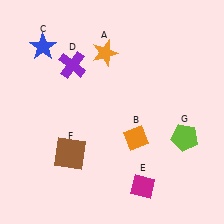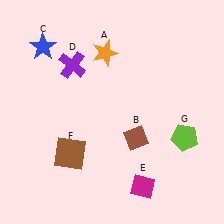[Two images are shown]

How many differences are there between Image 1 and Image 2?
There is 1 difference between the two images.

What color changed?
The diamond (B) changed from orange in Image 1 to brown in Image 2.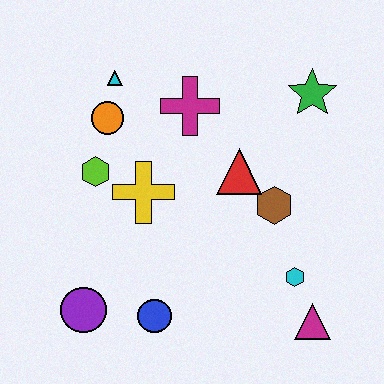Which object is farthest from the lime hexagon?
The magenta triangle is farthest from the lime hexagon.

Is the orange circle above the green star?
No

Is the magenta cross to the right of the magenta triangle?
No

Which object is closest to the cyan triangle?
The orange circle is closest to the cyan triangle.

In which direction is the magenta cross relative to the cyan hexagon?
The magenta cross is above the cyan hexagon.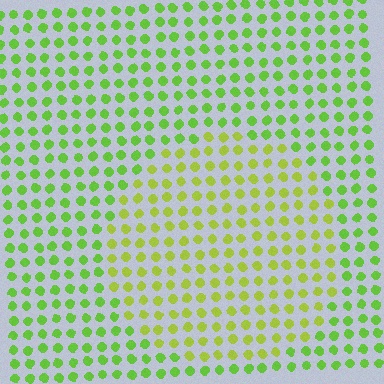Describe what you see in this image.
The image is filled with small lime elements in a uniform arrangement. A circle-shaped region is visible where the elements are tinted to a slightly different hue, forming a subtle color boundary.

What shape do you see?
I see a circle.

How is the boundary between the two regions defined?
The boundary is defined purely by a slight shift in hue (about 27 degrees). Spacing, size, and orientation are identical on both sides.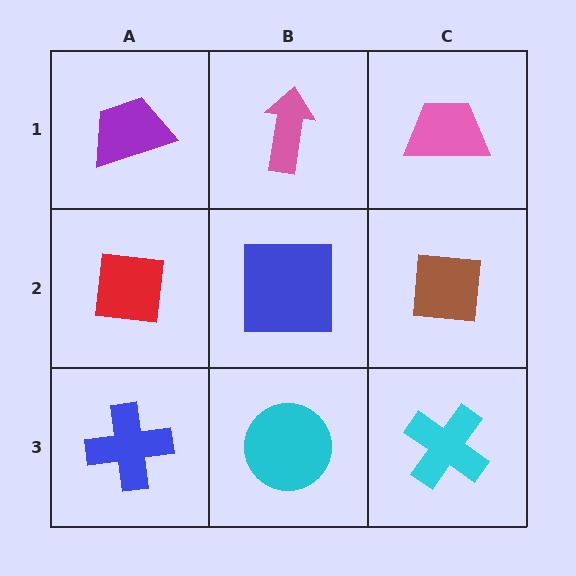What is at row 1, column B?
A pink arrow.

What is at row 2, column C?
A brown square.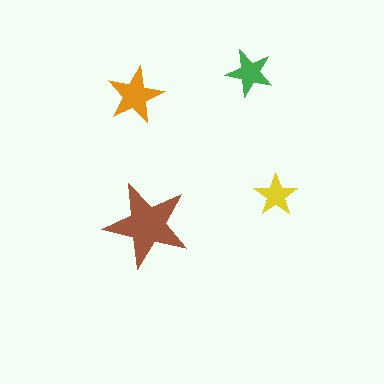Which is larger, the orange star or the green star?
The orange one.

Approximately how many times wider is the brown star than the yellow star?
About 2 times wider.